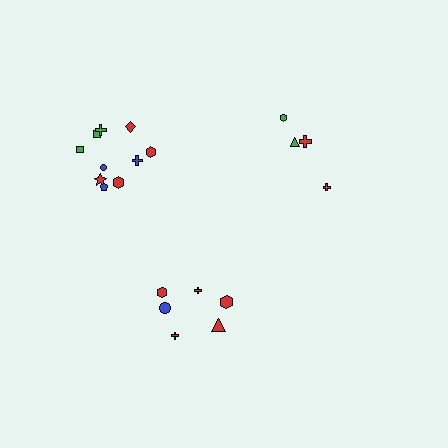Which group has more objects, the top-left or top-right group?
The top-left group.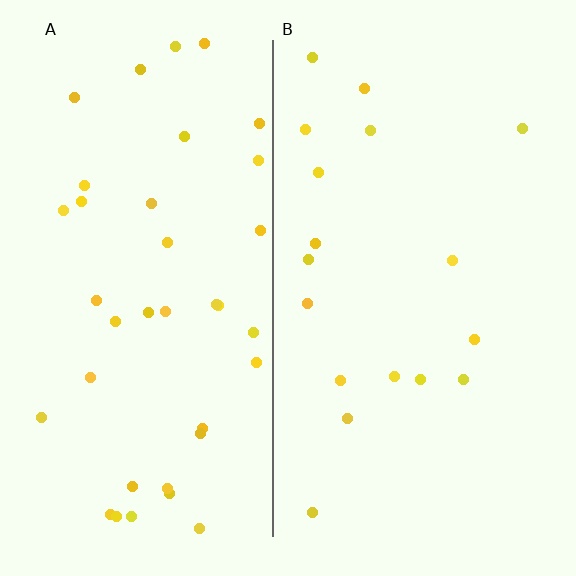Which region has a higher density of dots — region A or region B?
A (the left).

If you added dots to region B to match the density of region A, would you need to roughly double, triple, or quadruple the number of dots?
Approximately double.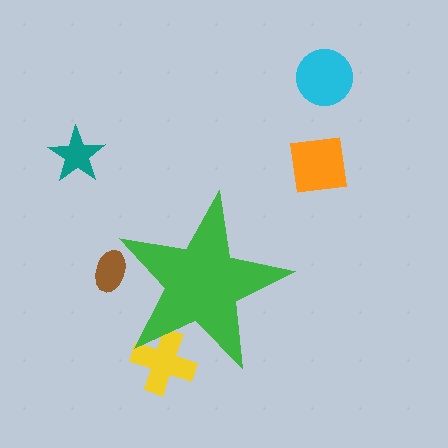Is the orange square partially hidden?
No, the orange square is fully visible.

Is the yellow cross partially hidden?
Yes, the yellow cross is partially hidden behind the green star.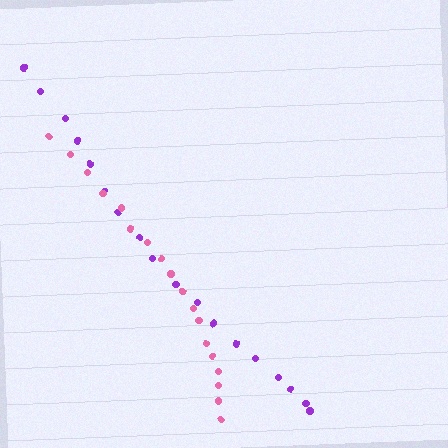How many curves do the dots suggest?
There are 2 distinct paths.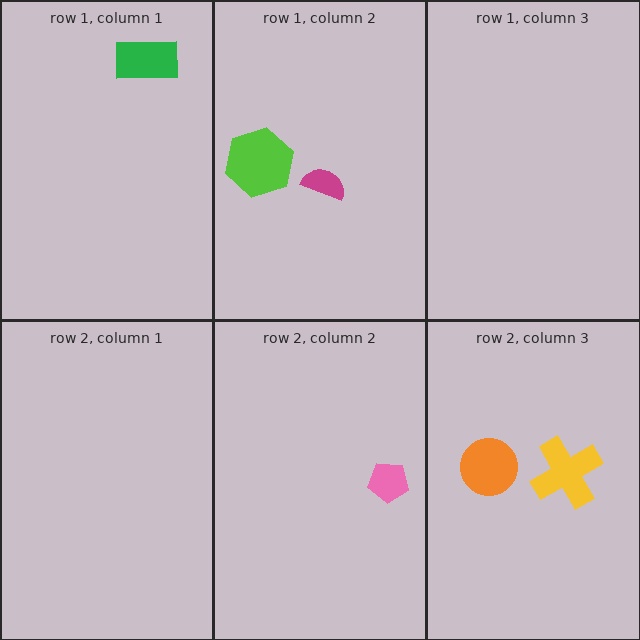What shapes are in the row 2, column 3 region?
The orange circle, the yellow cross.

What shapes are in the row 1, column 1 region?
The green rectangle.